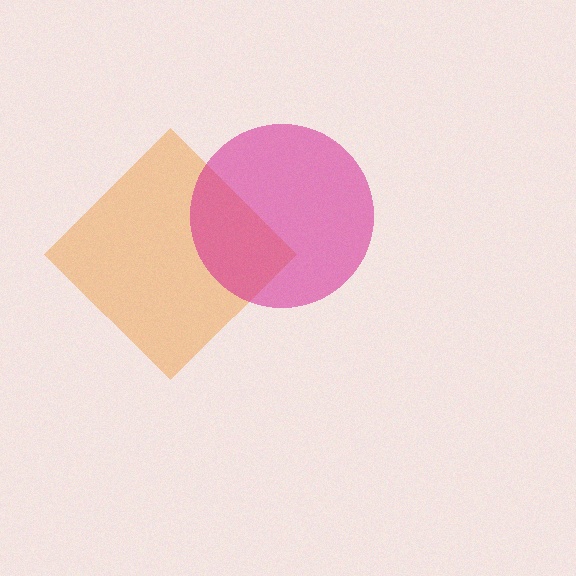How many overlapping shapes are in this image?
There are 2 overlapping shapes in the image.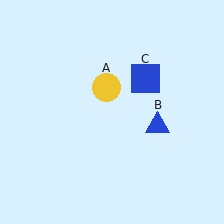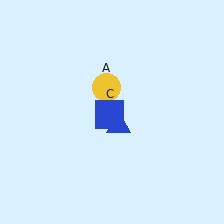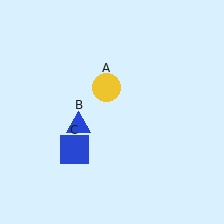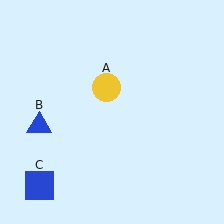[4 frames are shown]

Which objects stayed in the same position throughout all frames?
Yellow circle (object A) remained stationary.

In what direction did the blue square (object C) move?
The blue square (object C) moved down and to the left.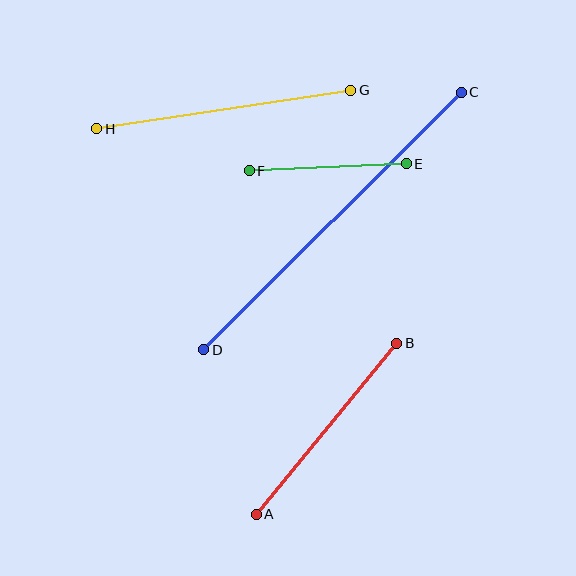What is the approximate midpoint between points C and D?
The midpoint is at approximately (332, 221) pixels.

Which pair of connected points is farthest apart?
Points C and D are farthest apart.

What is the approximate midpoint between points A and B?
The midpoint is at approximately (326, 429) pixels.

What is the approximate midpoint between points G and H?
The midpoint is at approximately (224, 109) pixels.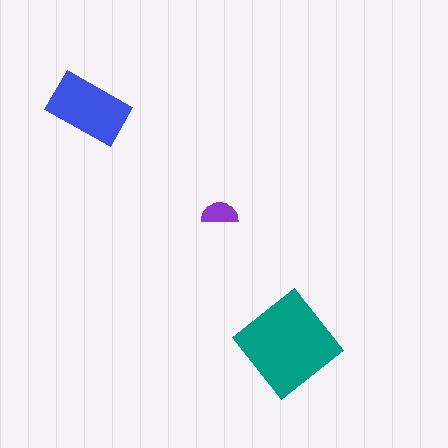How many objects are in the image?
There are 3 objects in the image.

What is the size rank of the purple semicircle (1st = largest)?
3rd.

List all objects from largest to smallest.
The teal diamond, the blue rectangle, the purple semicircle.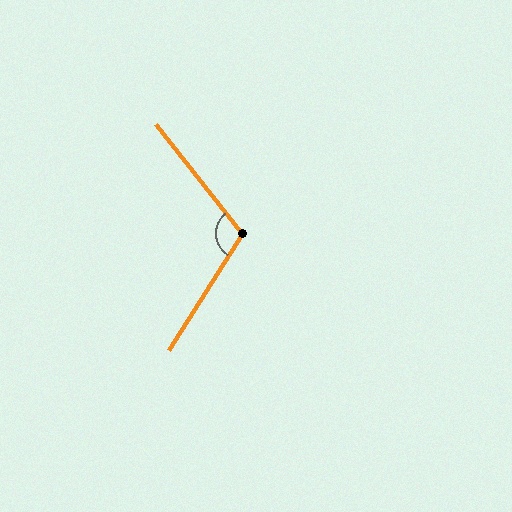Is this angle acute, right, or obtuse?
It is obtuse.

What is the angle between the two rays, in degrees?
Approximately 110 degrees.